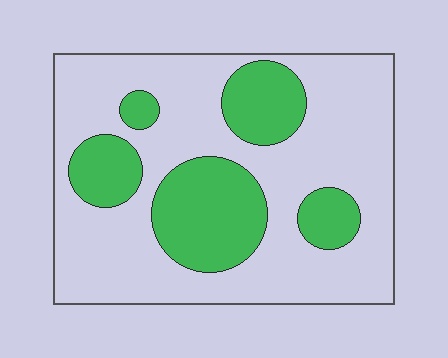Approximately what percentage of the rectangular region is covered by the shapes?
Approximately 30%.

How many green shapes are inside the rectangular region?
5.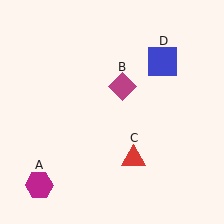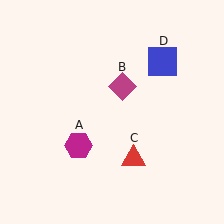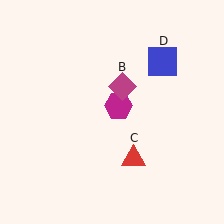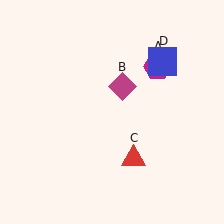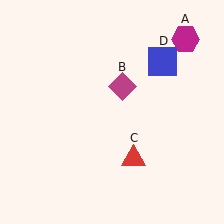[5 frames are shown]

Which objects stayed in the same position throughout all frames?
Magenta diamond (object B) and red triangle (object C) and blue square (object D) remained stationary.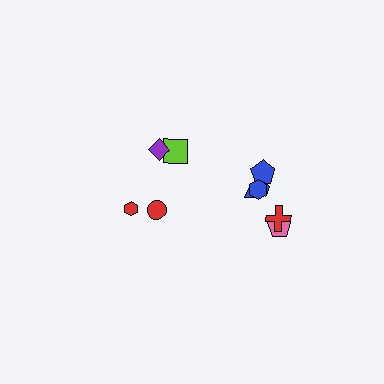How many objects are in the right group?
There are 6 objects.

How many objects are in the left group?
There are 4 objects.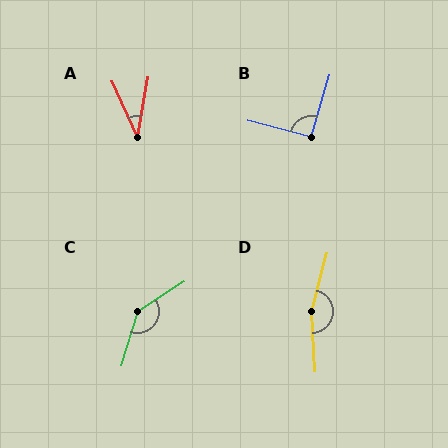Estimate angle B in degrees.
Approximately 92 degrees.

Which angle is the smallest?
A, at approximately 34 degrees.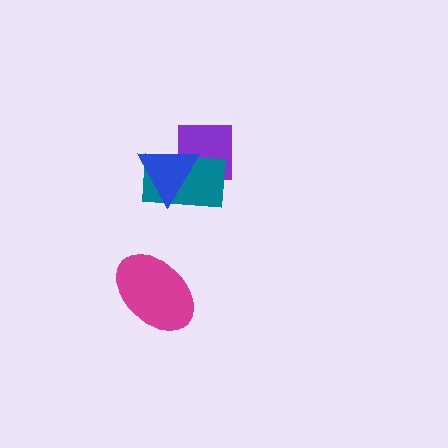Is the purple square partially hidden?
Yes, it is partially covered by another shape.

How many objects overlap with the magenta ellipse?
0 objects overlap with the magenta ellipse.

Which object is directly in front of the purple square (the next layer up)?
The teal rectangle is directly in front of the purple square.